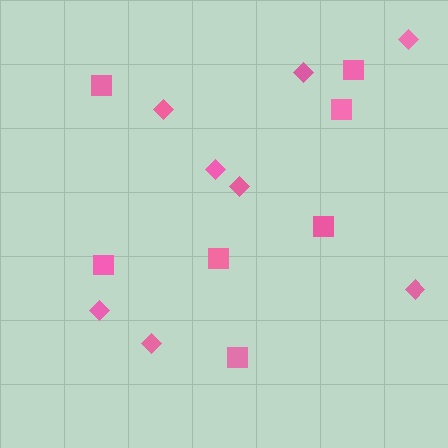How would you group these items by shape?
There are 2 groups: one group of squares (7) and one group of diamonds (8).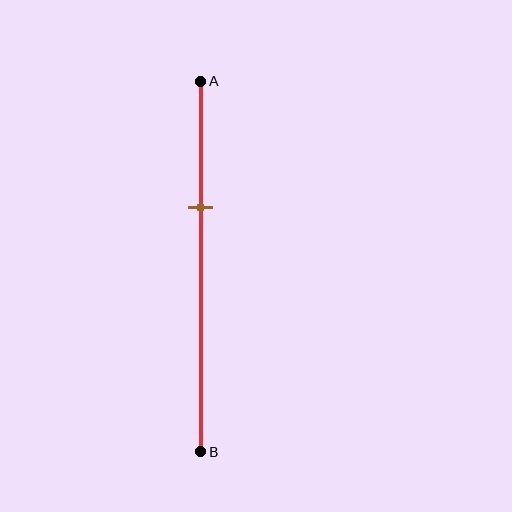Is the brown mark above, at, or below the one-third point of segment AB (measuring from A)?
The brown mark is approximately at the one-third point of segment AB.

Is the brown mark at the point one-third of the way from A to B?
Yes, the mark is approximately at the one-third point.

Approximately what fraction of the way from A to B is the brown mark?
The brown mark is approximately 35% of the way from A to B.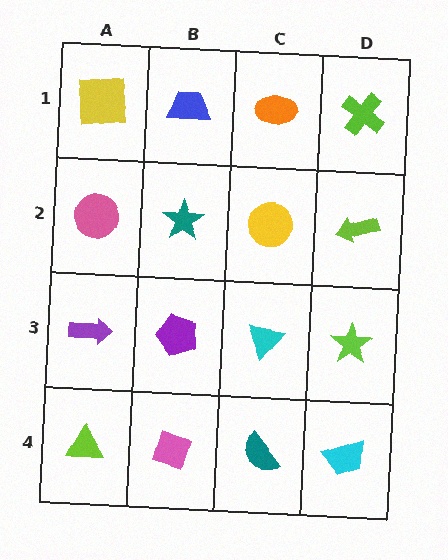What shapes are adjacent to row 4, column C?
A cyan triangle (row 3, column C), a pink diamond (row 4, column B), a cyan trapezoid (row 4, column D).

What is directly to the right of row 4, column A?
A pink diamond.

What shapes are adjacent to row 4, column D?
A lime star (row 3, column D), a teal semicircle (row 4, column C).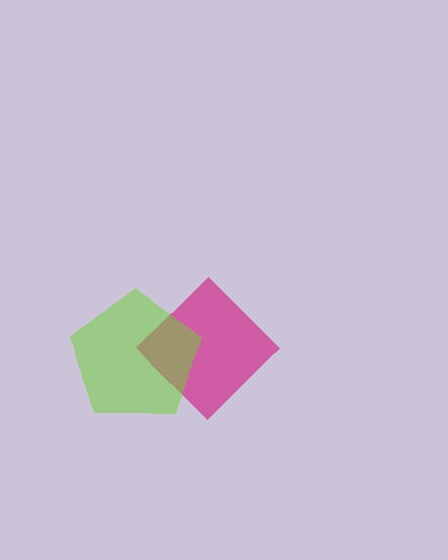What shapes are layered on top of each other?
The layered shapes are: a magenta diamond, a lime pentagon.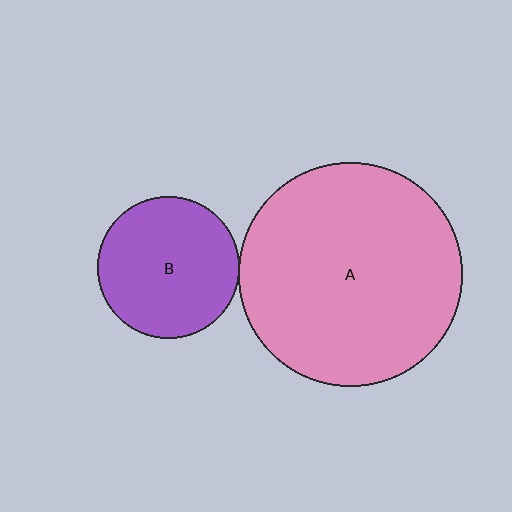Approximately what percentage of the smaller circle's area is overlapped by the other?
Approximately 5%.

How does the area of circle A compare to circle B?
Approximately 2.5 times.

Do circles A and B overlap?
Yes.